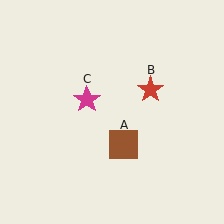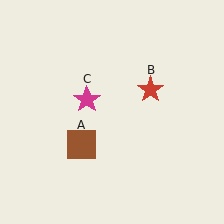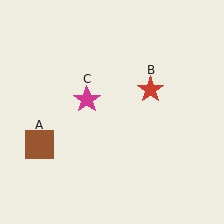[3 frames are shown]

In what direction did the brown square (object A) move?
The brown square (object A) moved left.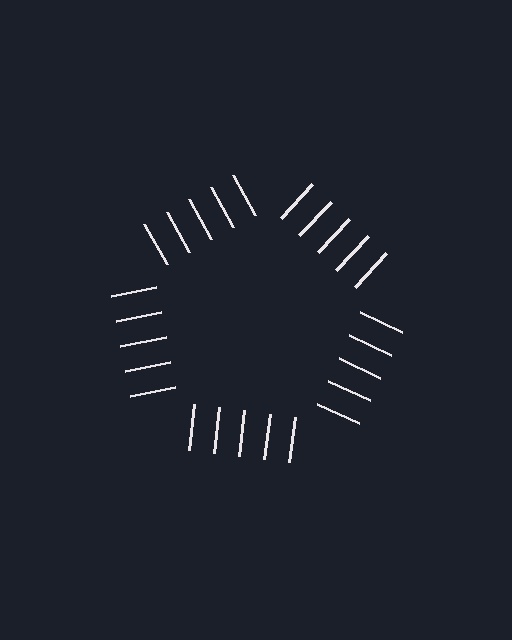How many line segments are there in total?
25 — 5 along each of the 5 edges.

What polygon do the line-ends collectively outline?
An illusory pentagon — the line segments terminate on its edges but no continuous stroke is drawn.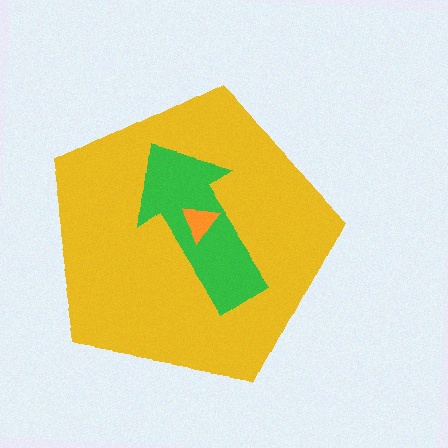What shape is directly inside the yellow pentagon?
The green arrow.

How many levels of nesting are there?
3.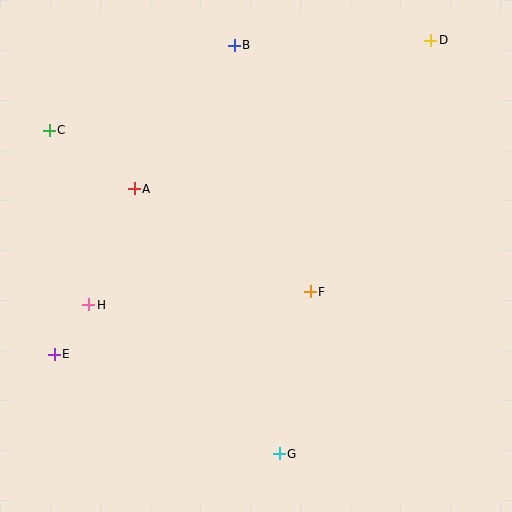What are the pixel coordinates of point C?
Point C is at (49, 130).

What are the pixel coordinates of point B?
Point B is at (234, 45).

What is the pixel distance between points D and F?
The distance between D and F is 279 pixels.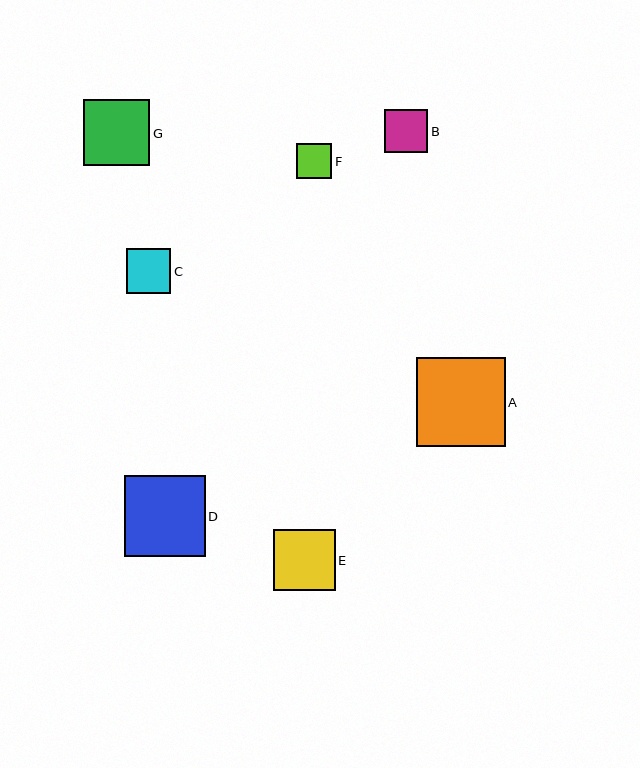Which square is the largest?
Square A is the largest with a size of approximately 88 pixels.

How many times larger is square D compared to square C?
Square D is approximately 1.8 times the size of square C.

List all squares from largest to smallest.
From largest to smallest: A, D, G, E, C, B, F.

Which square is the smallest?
Square F is the smallest with a size of approximately 35 pixels.